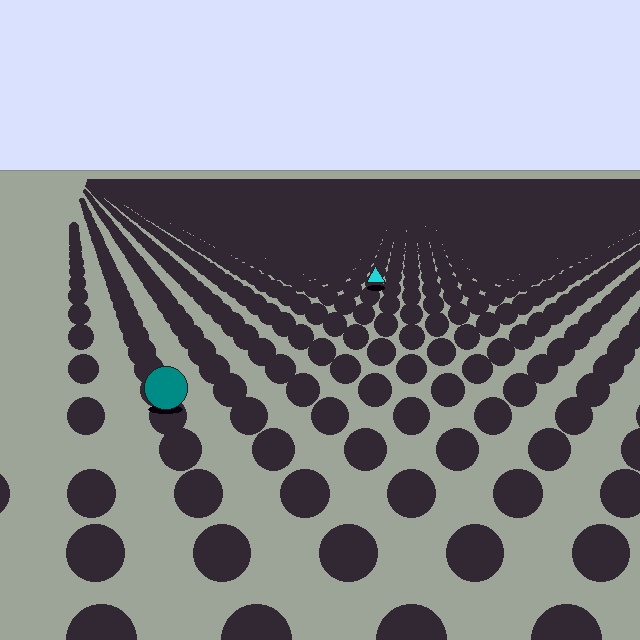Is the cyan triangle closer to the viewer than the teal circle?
No. The teal circle is closer — you can tell from the texture gradient: the ground texture is coarser near it.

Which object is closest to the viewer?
The teal circle is closest. The texture marks near it are larger and more spread out.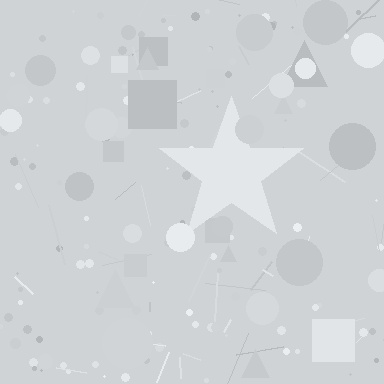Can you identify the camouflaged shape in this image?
The camouflaged shape is a star.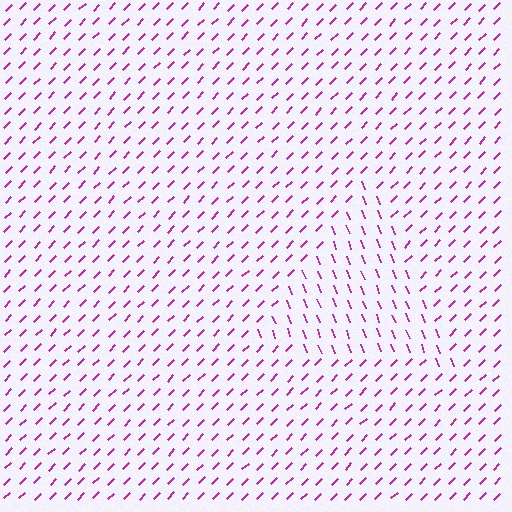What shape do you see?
I see a triangle.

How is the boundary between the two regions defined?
The boundary is defined purely by a change in line orientation (approximately 66 degrees difference). All lines are the same color and thickness.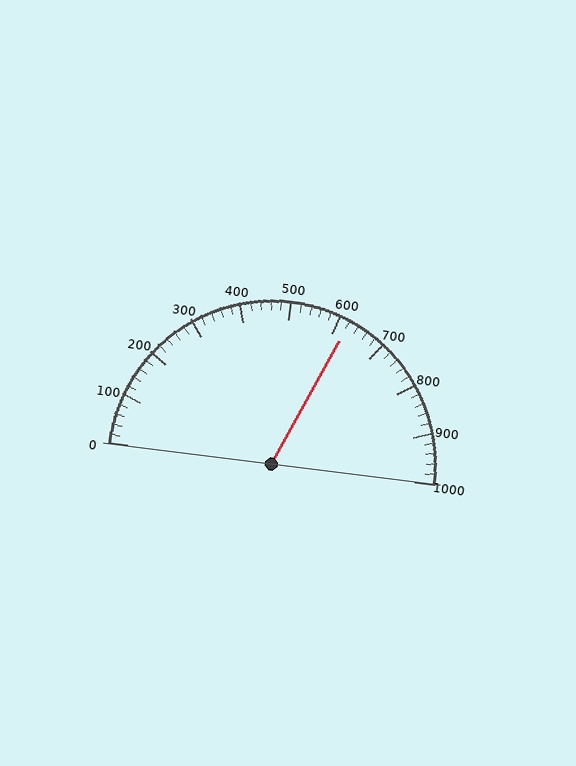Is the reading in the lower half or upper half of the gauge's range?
The reading is in the upper half of the range (0 to 1000).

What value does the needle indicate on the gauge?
The needle indicates approximately 620.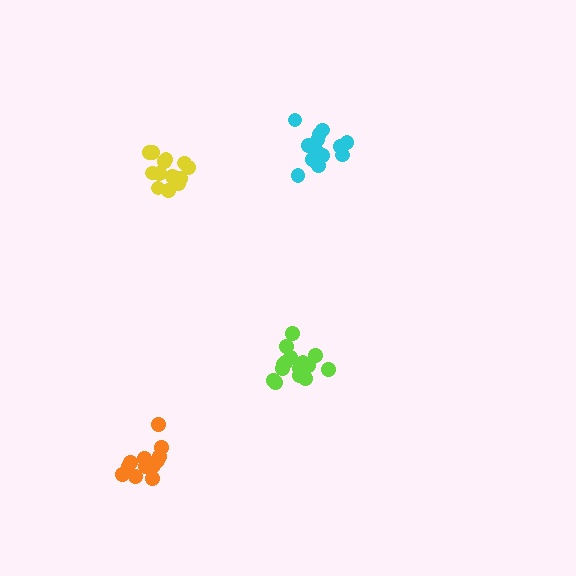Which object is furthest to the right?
The cyan cluster is rightmost.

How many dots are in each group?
Group 1: 17 dots, Group 2: 13 dots, Group 3: 14 dots, Group 4: 13 dots (57 total).